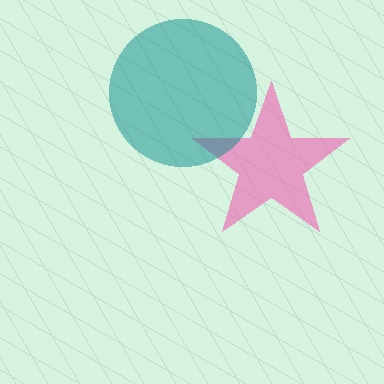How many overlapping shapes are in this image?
There are 2 overlapping shapes in the image.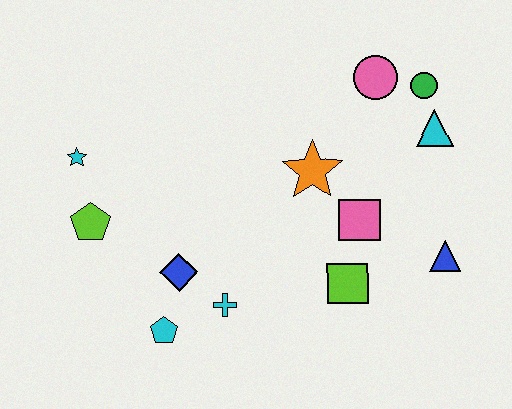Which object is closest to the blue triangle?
The pink square is closest to the blue triangle.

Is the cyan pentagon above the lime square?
No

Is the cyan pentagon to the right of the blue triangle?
No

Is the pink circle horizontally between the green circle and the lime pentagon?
Yes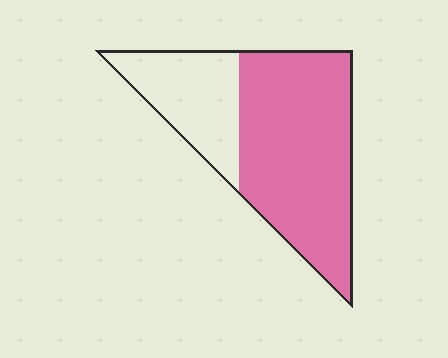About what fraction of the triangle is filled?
About two thirds (2/3).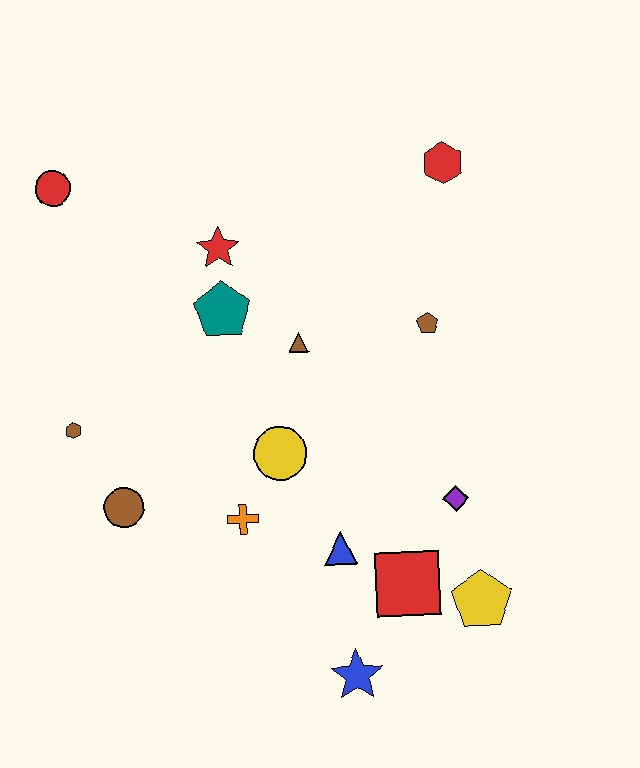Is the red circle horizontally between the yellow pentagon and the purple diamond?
No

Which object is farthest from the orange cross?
The red hexagon is farthest from the orange cross.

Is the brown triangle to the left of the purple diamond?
Yes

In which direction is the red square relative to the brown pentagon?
The red square is below the brown pentagon.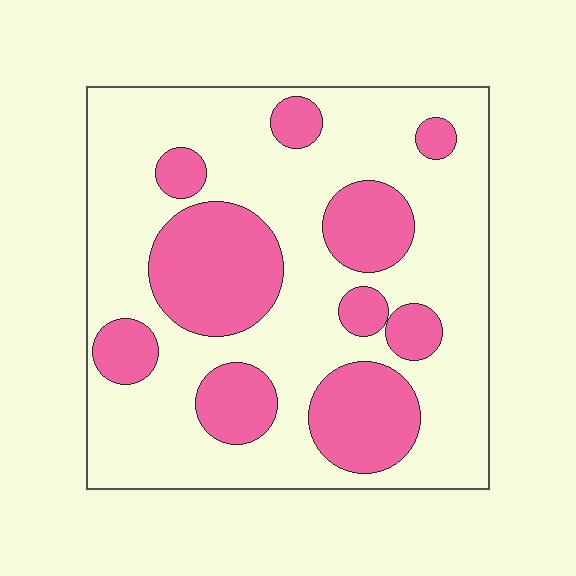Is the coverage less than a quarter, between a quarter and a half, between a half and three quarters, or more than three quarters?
Between a quarter and a half.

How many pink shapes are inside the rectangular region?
10.